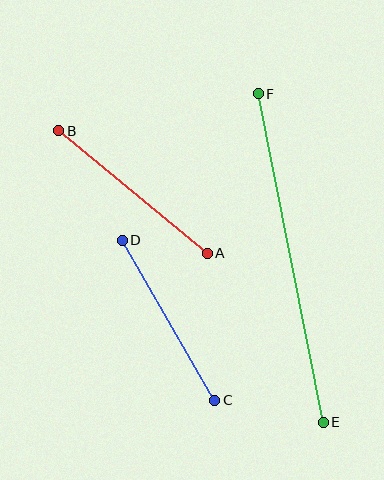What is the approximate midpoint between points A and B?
The midpoint is at approximately (133, 192) pixels.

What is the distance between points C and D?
The distance is approximately 185 pixels.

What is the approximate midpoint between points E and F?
The midpoint is at approximately (291, 258) pixels.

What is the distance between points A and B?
The distance is approximately 193 pixels.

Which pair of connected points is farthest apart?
Points E and F are farthest apart.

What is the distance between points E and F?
The distance is approximately 335 pixels.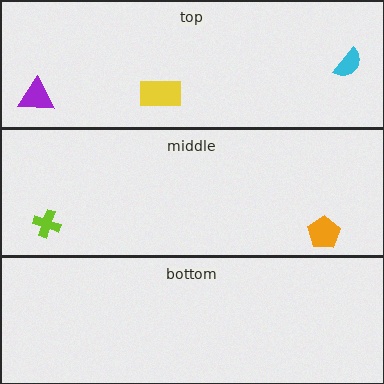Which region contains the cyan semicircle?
The top region.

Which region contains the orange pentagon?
The middle region.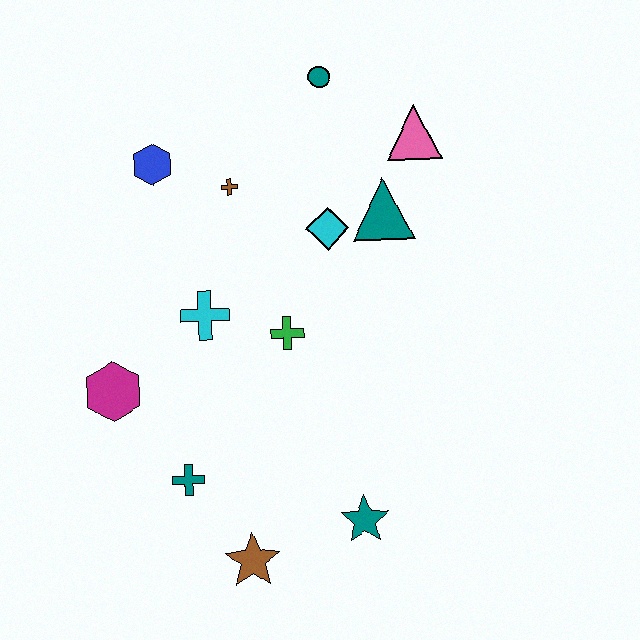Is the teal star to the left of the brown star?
No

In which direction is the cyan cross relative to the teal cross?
The cyan cross is above the teal cross.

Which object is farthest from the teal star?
The teal circle is farthest from the teal star.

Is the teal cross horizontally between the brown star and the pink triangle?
No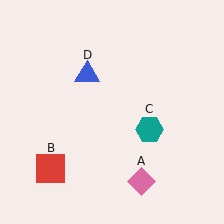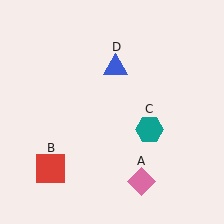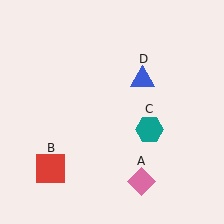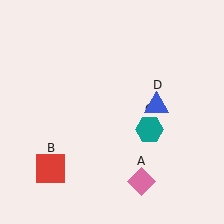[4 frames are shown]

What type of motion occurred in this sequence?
The blue triangle (object D) rotated clockwise around the center of the scene.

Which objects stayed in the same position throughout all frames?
Pink diamond (object A) and red square (object B) and teal hexagon (object C) remained stationary.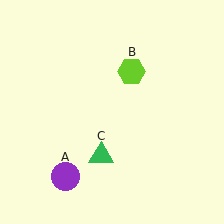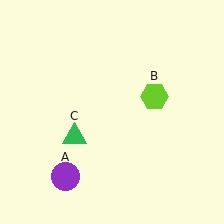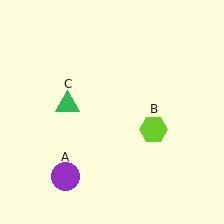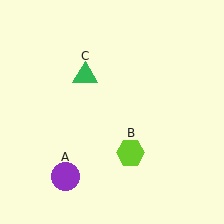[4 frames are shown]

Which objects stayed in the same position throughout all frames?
Purple circle (object A) remained stationary.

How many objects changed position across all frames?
2 objects changed position: lime hexagon (object B), green triangle (object C).